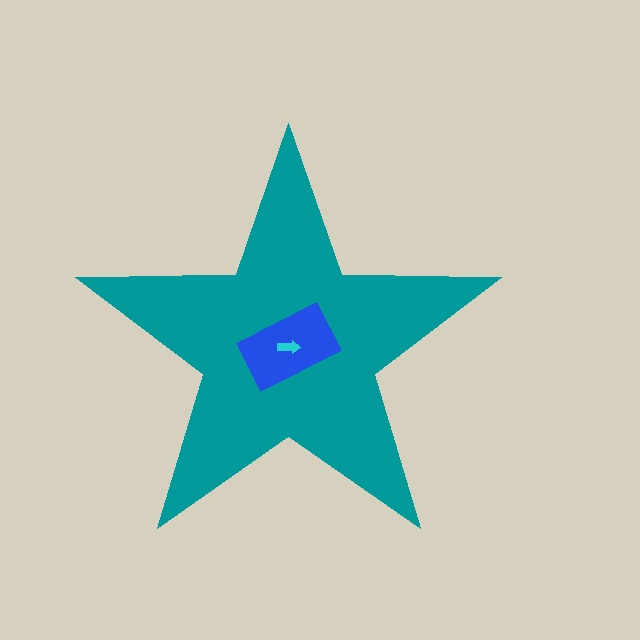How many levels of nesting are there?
3.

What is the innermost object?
The cyan arrow.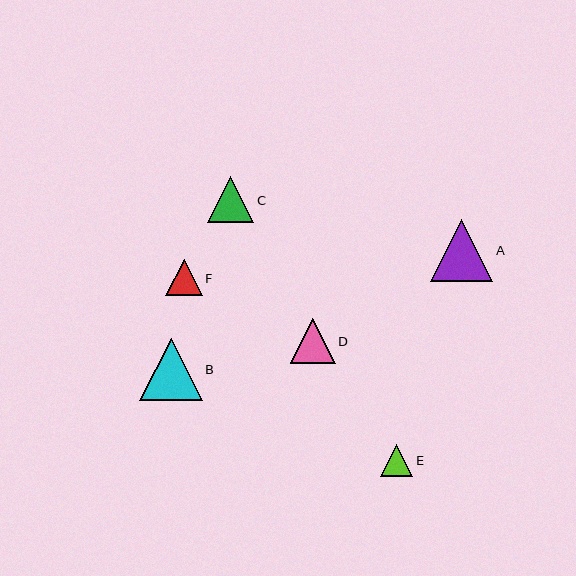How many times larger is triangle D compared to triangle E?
Triangle D is approximately 1.4 times the size of triangle E.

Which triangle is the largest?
Triangle B is the largest with a size of approximately 62 pixels.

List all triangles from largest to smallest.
From largest to smallest: B, A, C, D, F, E.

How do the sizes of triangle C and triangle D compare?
Triangle C and triangle D are approximately the same size.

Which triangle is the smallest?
Triangle E is the smallest with a size of approximately 32 pixels.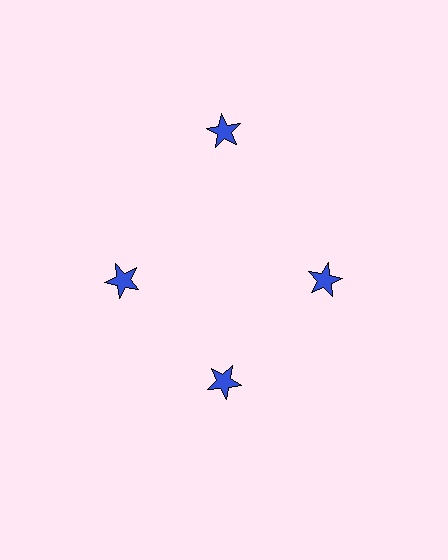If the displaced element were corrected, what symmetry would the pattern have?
It would have 4-fold rotational symmetry — the pattern would map onto itself every 90 degrees.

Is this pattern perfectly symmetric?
No. The 4 blue stars are arranged in a ring, but one element near the 12 o'clock position is pushed outward from the center, breaking the 4-fold rotational symmetry.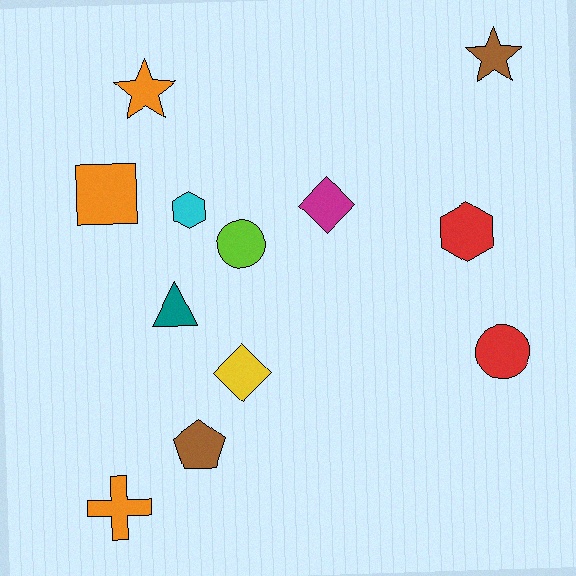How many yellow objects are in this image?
There is 1 yellow object.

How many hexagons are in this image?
There are 2 hexagons.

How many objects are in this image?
There are 12 objects.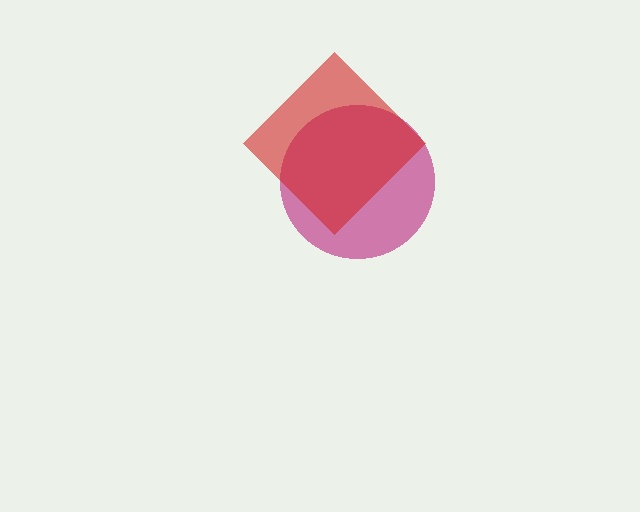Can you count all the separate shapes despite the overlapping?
Yes, there are 2 separate shapes.